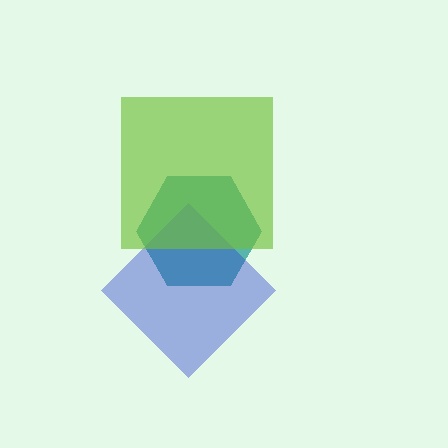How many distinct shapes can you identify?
There are 3 distinct shapes: a teal hexagon, a blue diamond, a lime square.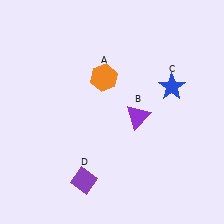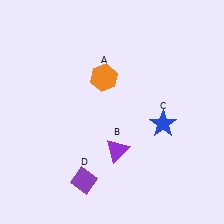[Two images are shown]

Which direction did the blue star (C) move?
The blue star (C) moved down.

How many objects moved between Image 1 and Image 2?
2 objects moved between the two images.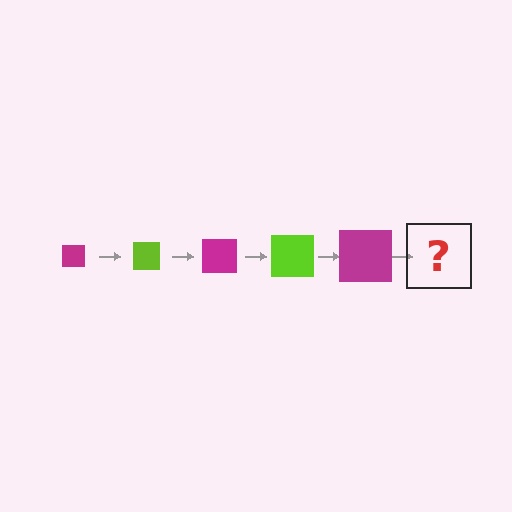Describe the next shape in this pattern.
It should be a lime square, larger than the previous one.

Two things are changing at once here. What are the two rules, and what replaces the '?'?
The two rules are that the square grows larger each step and the color cycles through magenta and lime. The '?' should be a lime square, larger than the previous one.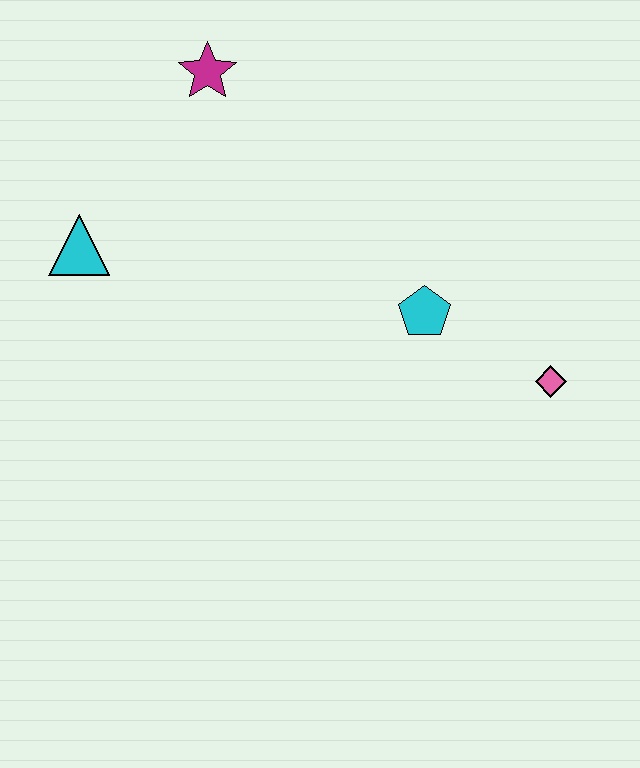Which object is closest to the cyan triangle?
The magenta star is closest to the cyan triangle.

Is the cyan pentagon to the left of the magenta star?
No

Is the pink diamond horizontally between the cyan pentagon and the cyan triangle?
No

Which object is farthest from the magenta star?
The pink diamond is farthest from the magenta star.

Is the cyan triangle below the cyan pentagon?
No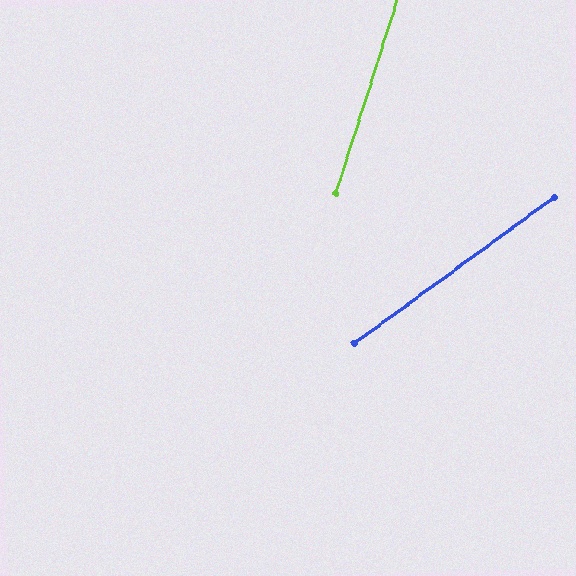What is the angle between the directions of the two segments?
Approximately 36 degrees.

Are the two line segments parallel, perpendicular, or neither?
Neither parallel nor perpendicular — they differ by about 36°.